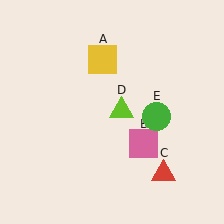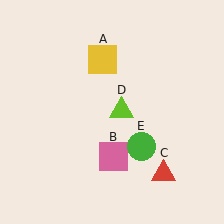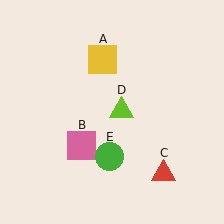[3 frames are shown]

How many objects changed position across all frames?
2 objects changed position: pink square (object B), green circle (object E).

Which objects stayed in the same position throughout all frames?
Yellow square (object A) and red triangle (object C) and lime triangle (object D) remained stationary.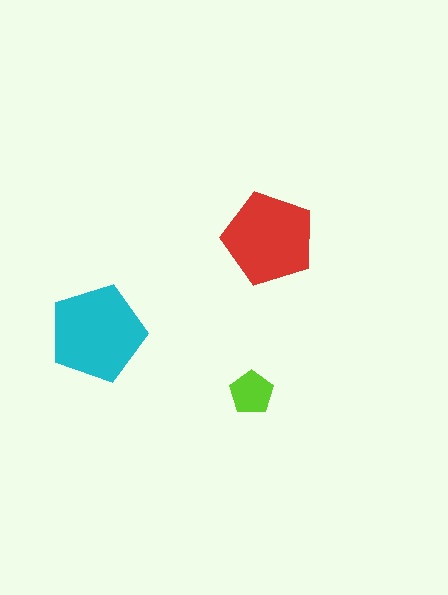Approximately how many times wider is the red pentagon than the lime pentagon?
About 2 times wider.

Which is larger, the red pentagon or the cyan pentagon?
The cyan one.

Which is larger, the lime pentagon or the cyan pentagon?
The cyan one.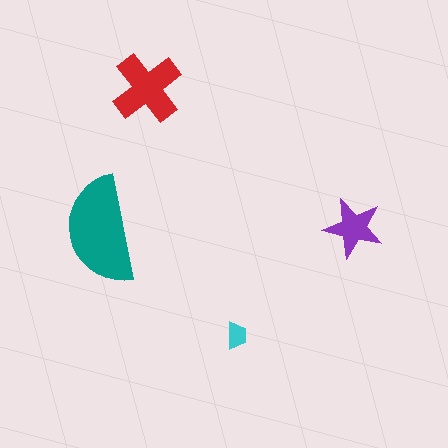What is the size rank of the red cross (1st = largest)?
2nd.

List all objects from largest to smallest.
The teal semicircle, the red cross, the purple star, the cyan trapezoid.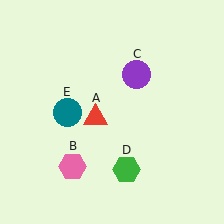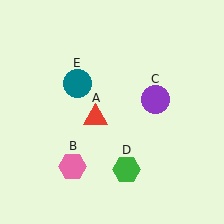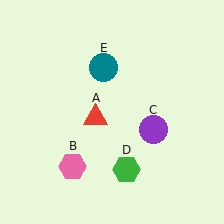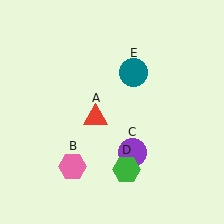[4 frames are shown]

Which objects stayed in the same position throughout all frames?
Red triangle (object A) and pink hexagon (object B) and green hexagon (object D) remained stationary.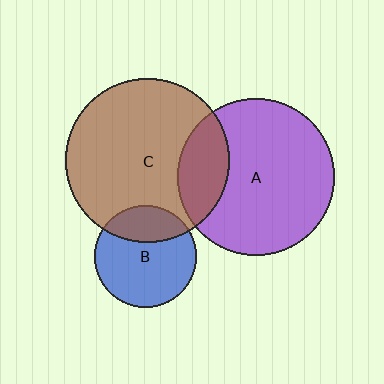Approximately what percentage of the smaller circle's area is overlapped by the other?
Approximately 30%.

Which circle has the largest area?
Circle C (brown).